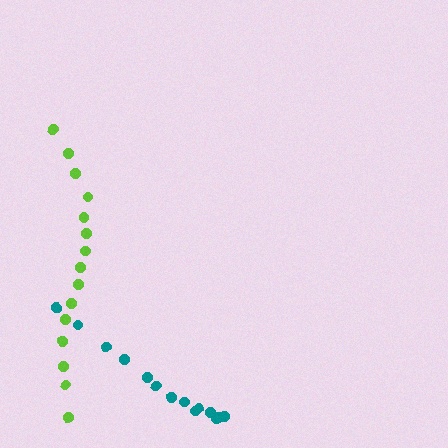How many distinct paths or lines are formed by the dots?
There are 2 distinct paths.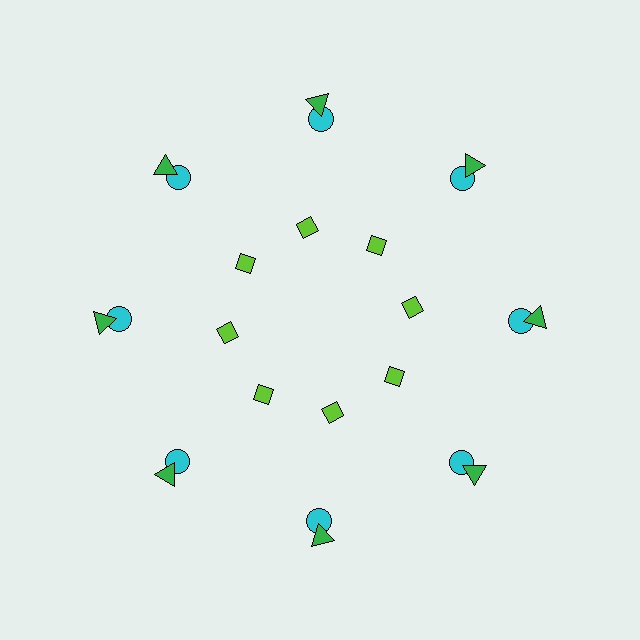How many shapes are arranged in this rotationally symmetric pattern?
There are 24 shapes, arranged in 8 groups of 3.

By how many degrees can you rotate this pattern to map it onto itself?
The pattern maps onto itself every 45 degrees of rotation.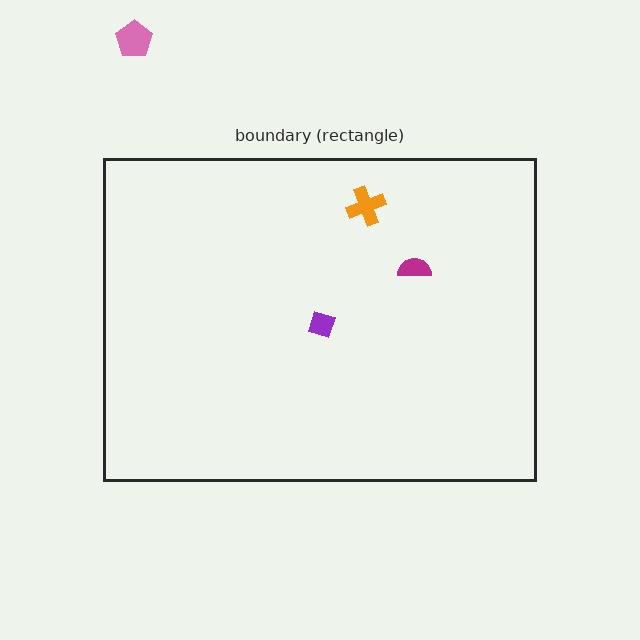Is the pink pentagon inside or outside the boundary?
Outside.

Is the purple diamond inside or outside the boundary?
Inside.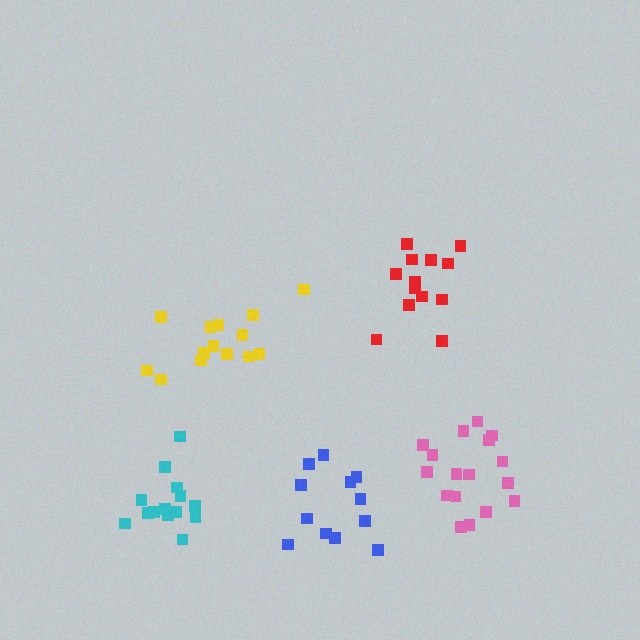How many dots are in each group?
Group 1: 14 dots, Group 2: 13 dots, Group 3: 12 dots, Group 4: 14 dots, Group 5: 17 dots (70 total).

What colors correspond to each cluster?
The clusters are colored: yellow, red, blue, cyan, pink.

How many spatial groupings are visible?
There are 5 spatial groupings.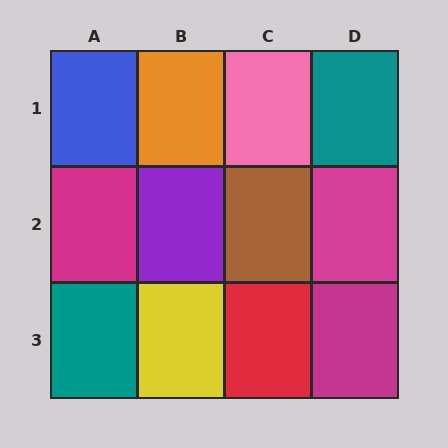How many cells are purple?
1 cell is purple.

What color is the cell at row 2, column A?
Magenta.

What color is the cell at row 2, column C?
Brown.